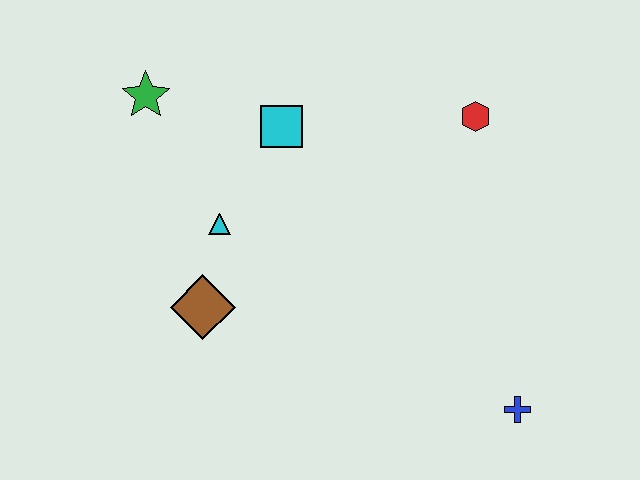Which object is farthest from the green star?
The blue cross is farthest from the green star.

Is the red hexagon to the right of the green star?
Yes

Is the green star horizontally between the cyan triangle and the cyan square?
No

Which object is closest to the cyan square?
The cyan triangle is closest to the cyan square.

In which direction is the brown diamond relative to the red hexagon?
The brown diamond is to the left of the red hexagon.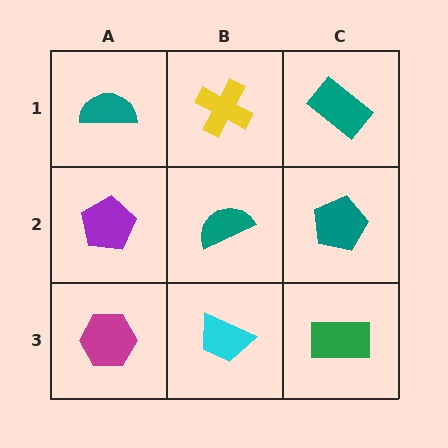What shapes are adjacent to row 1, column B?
A teal semicircle (row 2, column B), a teal semicircle (row 1, column A), a teal rectangle (row 1, column C).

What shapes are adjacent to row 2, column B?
A yellow cross (row 1, column B), a cyan trapezoid (row 3, column B), a purple pentagon (row 2, column A), a teal pentagon (row 2, column C).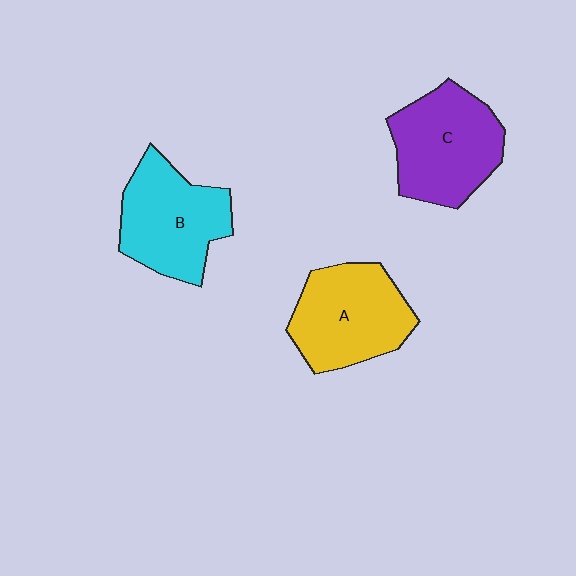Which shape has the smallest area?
Shape B (cyan).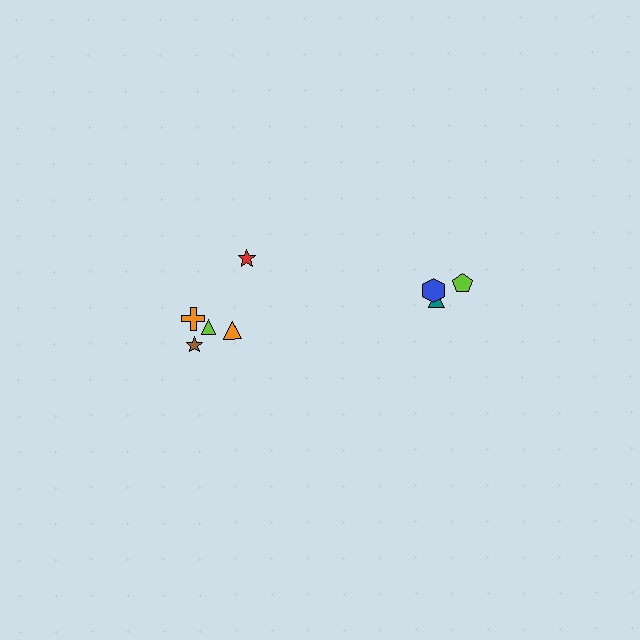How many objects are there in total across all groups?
There are 8 objects.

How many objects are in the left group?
There are 5 objects.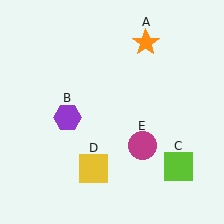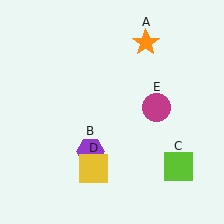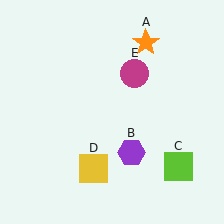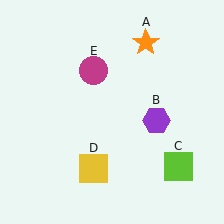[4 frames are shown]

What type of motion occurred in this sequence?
The purple hexagon (object B), magenta circle (object E) rotated counterclockwise around the center of the scene.